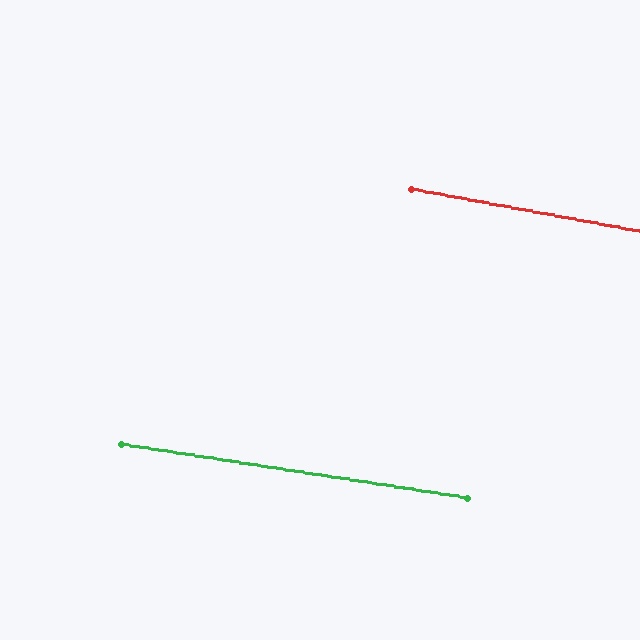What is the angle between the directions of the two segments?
Approximately 2 degrees.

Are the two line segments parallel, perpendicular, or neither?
Parallel — their directions differ by only 1.8°.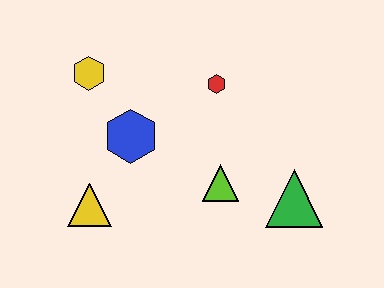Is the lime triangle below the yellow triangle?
No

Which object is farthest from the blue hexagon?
The green triangle is farthest from the blue hexagon.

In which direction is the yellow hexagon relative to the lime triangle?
The yellow hexagon is to the left of the lime triangle.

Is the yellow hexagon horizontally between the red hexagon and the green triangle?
No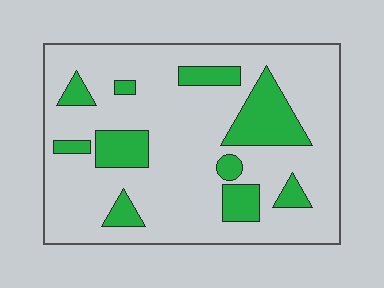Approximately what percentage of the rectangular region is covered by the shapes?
Approximately 20%.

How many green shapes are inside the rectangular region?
10.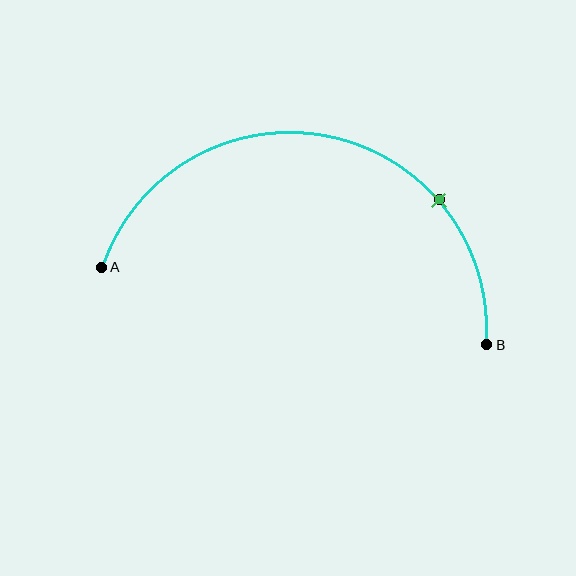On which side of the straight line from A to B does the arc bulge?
The arc bulges above the straight line connecting A and B.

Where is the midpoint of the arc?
The arc midpoint is the point on the curve farthest from the straight line joining A and B. It sits above that line.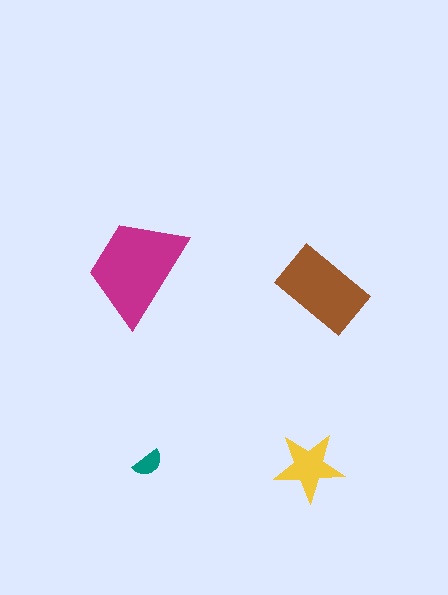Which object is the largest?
The magenta trapezoid.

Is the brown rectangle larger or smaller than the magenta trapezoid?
Smaller.